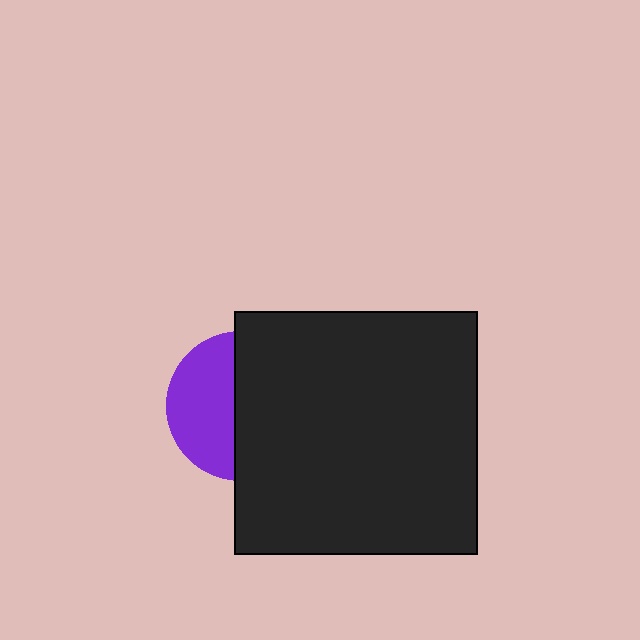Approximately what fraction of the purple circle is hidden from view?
Roughly 57% of the purple circle is hidden behind the black square.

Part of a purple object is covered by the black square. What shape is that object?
It is a circle.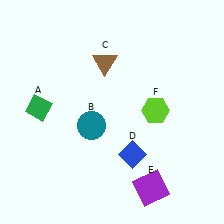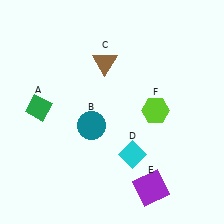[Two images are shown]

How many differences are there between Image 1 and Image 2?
There is 1 difference between the two images.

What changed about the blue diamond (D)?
In Image 1, D is blue. In Image 2, it changed to cyan.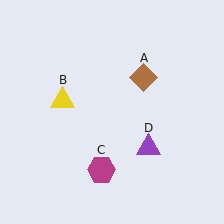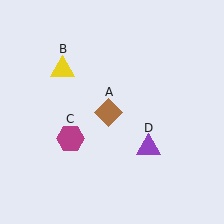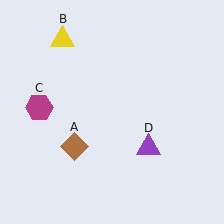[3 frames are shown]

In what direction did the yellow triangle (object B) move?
The yellow triangle (object B) moved up.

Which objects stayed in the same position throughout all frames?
Purple triangle (object D) remained stationary.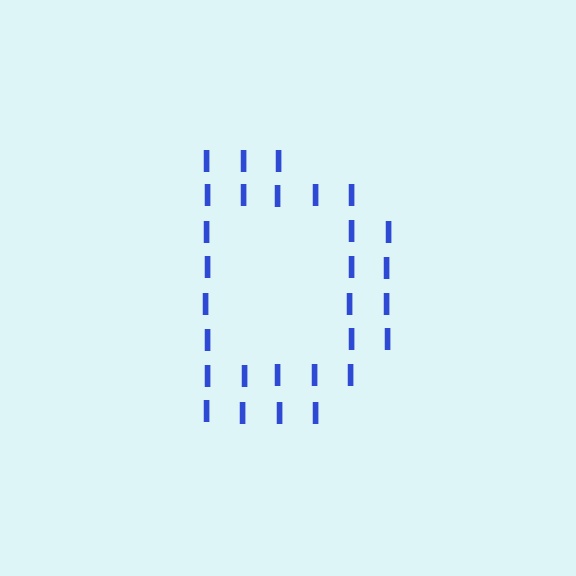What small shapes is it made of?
It is made of small letter I's.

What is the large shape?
The large shape is the letter D.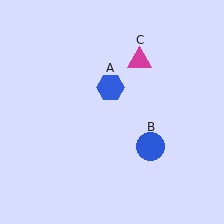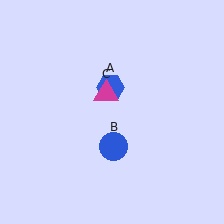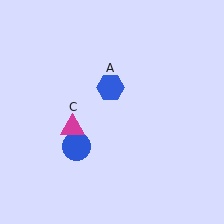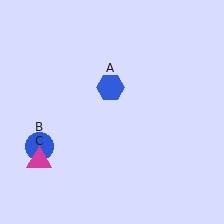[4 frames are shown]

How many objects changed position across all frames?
2 objects changed position: blue circle (object B), magenta triangle (object C).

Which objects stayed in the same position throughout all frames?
Blue hexagon (object A) remained stationary.